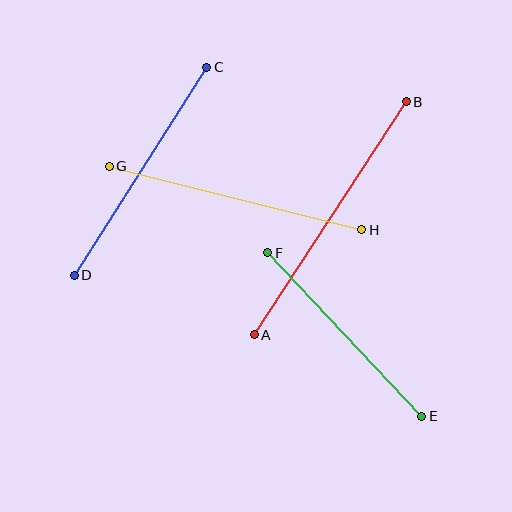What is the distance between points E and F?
The distance is approximately 225 pixels.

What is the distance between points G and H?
The distance is approximately 260 pixels.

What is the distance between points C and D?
The distance is approximately 247 pixels.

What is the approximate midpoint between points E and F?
The midpoint is at approximately (345, 334) pixels.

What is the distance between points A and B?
The distance is approximately 279 pixels.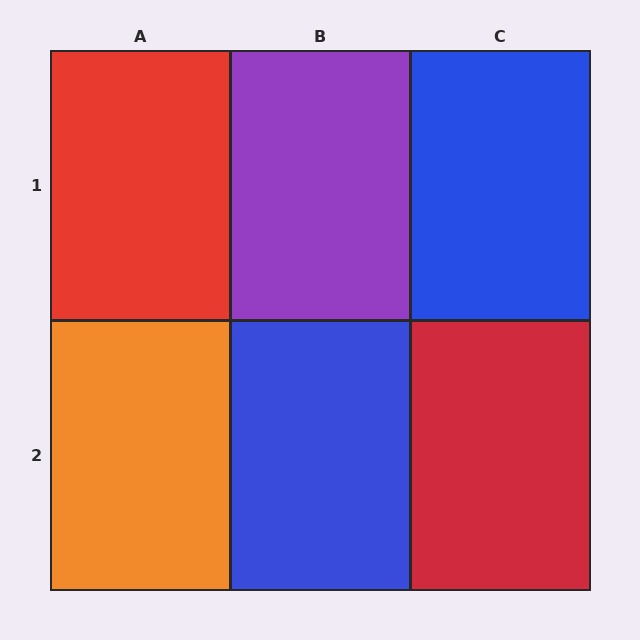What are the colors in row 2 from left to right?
Orange, blue, red.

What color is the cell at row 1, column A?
Red.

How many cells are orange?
1 cell is orange.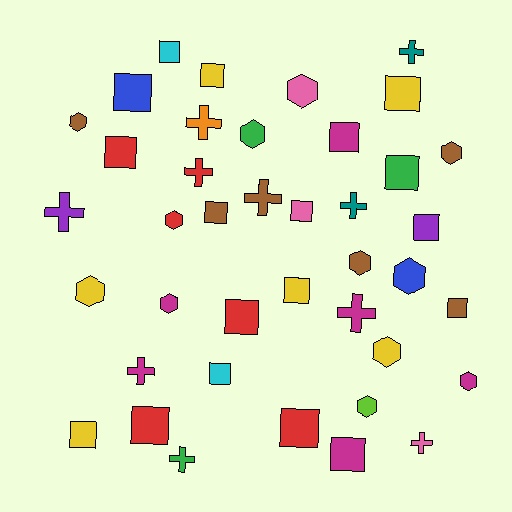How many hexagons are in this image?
There are 12 hexagons.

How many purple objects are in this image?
There are 2 purple objects.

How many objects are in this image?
There are 40 objects.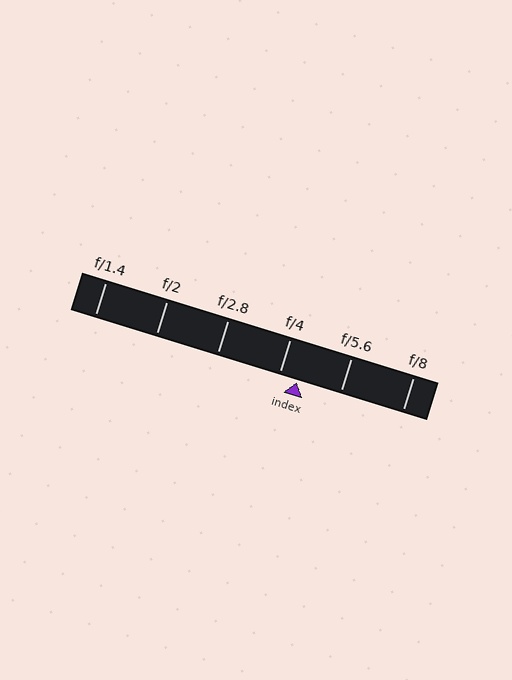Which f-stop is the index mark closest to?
The index mark is closest to f/4.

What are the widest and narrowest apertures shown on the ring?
The widest aperture shown is f/1.4 and the narrowest is f/8.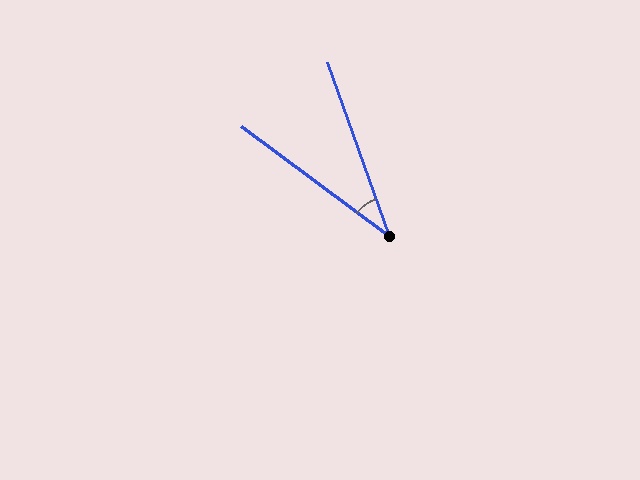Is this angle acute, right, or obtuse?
It is acute.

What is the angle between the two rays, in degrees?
Approximately 34 degrees.